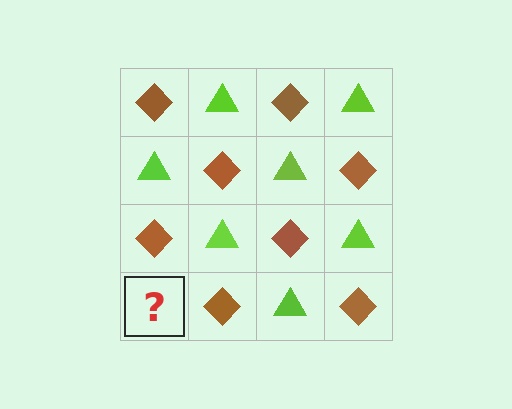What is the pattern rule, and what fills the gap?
The rule is that it alternates brown diamond and lime triangle in a checkerboard pattern. The gap should be filled with a lime triangle.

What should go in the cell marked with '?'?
The missing cell should contain a lime triangle.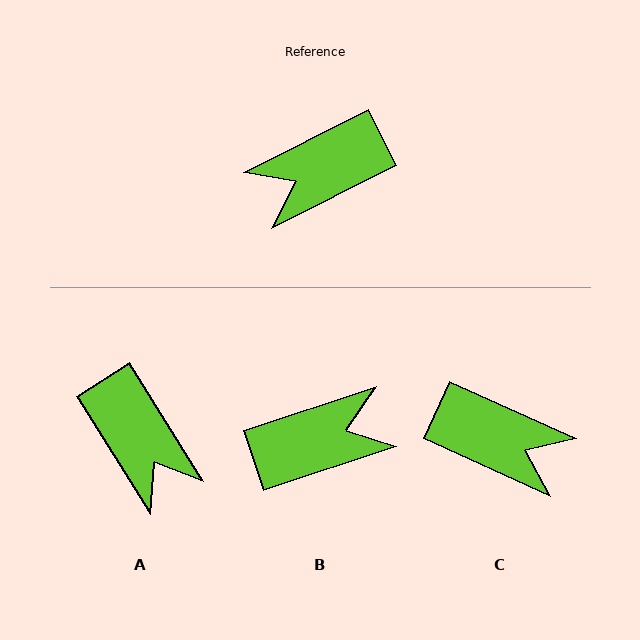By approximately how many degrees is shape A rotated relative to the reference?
Approximately 96 degrees counter-clockwise.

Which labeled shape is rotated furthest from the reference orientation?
B, about 172 degrees away.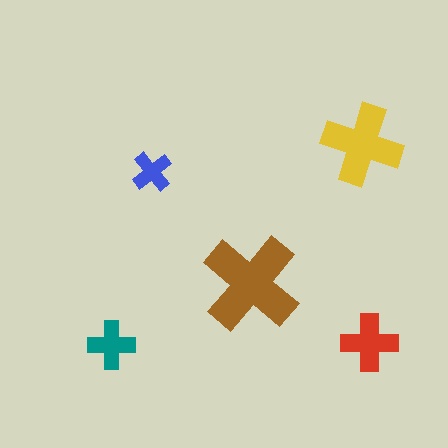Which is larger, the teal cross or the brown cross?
The brown one.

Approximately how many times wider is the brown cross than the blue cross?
About 2.5 times wider.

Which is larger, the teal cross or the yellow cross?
The yellow one.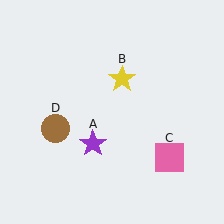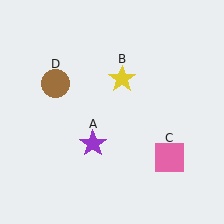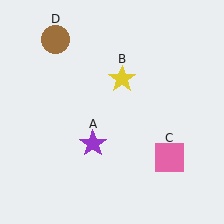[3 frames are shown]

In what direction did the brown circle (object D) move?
The brown circle (object D) moved up.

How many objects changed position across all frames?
1 object changed position: brown circle (object D).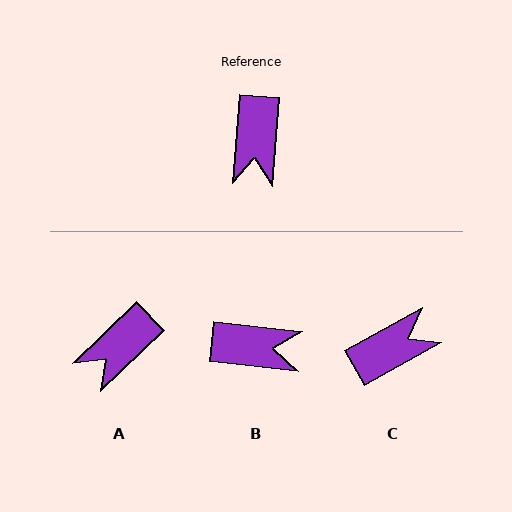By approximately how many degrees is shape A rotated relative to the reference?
Approximately 41 degrees clockwise.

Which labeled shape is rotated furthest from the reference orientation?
C, about 124 degrees away.